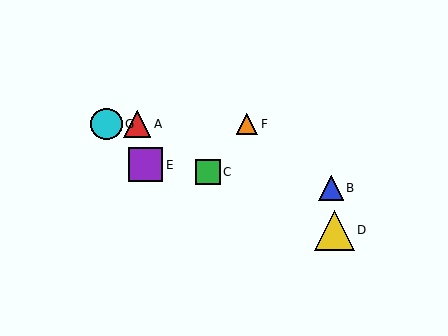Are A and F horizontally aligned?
Yes, both are at y≈124.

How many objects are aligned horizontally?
3 objects (A, F, G) are aligned horizontally.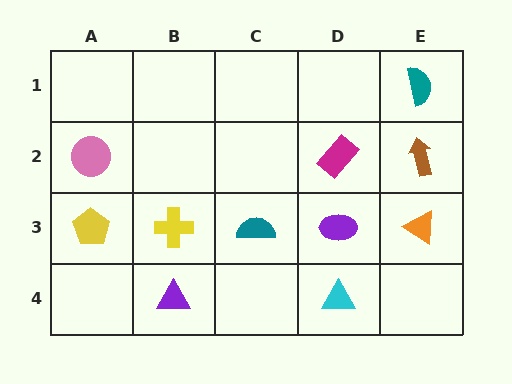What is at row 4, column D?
A cyan triangle.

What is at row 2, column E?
A brown arrow.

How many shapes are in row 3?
5 shapes.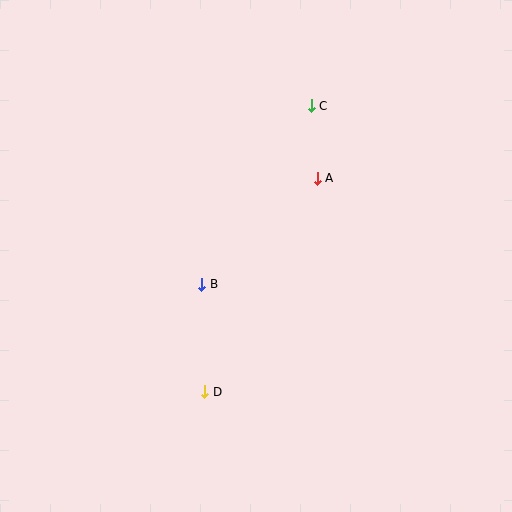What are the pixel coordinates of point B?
Point B is at (202, 284).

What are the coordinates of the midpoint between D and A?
The midpoint between D and A is at (261, 285).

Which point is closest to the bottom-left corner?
Point D is closest to the bottom-left corner.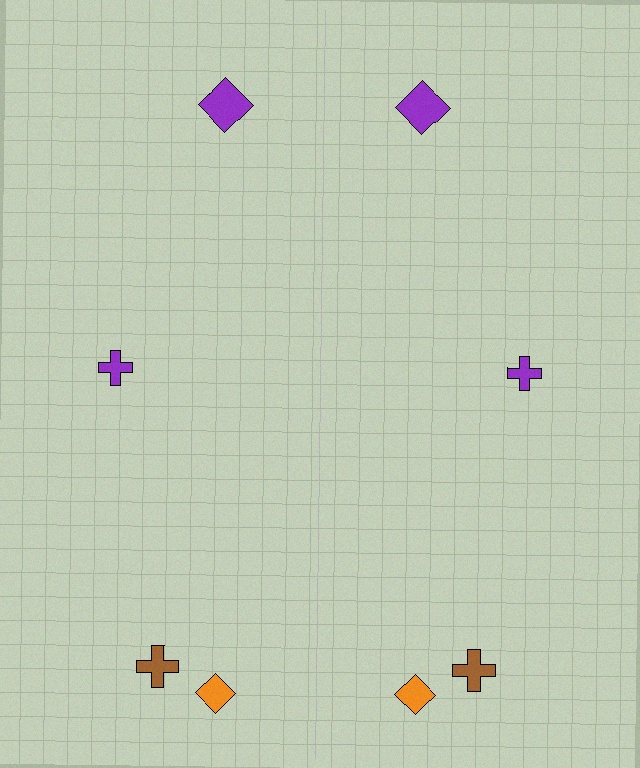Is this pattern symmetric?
Yes, this pattern has bilateral (reflection) symmetry.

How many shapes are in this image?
There are 8 shapes in this image.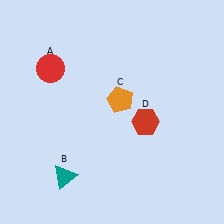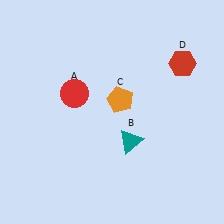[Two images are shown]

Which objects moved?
The objects that moved are: the red circle (A), the teal triangle (B), the red hexagon (D).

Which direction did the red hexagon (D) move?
The red hexagon (D) moved up.